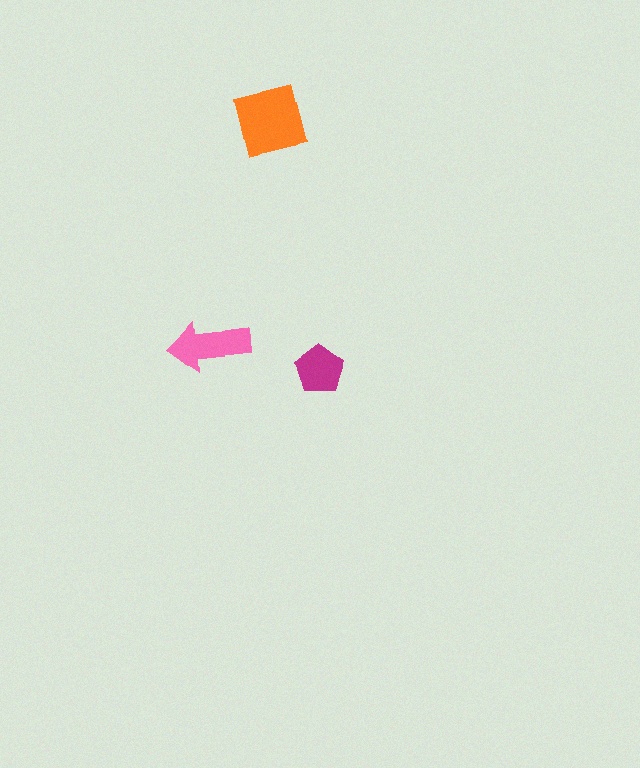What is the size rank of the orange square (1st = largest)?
1st.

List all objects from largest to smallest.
The orange square, the pink arrow, the magenta pentagon.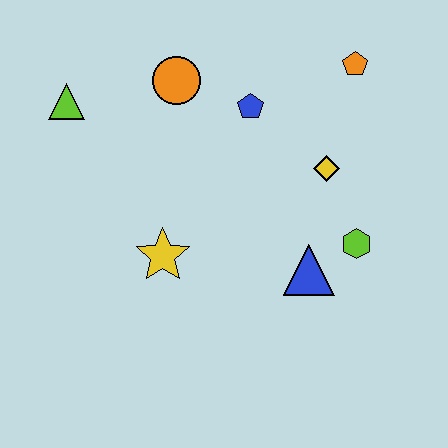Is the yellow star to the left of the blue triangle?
Yes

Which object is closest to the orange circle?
The blue pentagon is closest to the orange circle.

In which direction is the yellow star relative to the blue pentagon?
The yellow star is below the blue pentagon.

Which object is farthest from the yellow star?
The orange pentagon is farthest from the yellow star.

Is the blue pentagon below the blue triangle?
No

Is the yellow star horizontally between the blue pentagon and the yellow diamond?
No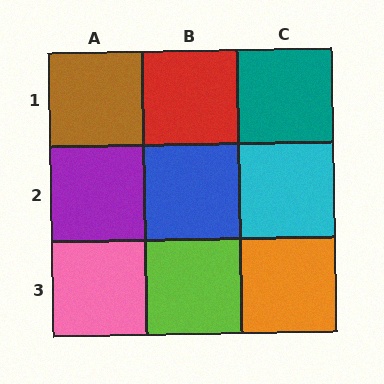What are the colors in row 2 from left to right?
Purple, blue, cyan.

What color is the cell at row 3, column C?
Orange.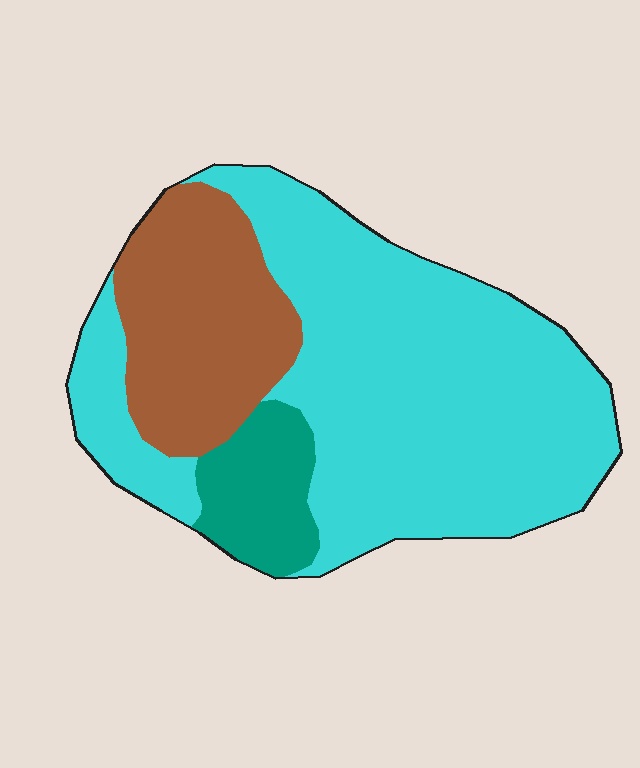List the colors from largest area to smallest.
From largest to smallest: cyan, brown, teal.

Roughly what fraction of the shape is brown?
Brown takes up about one quarter (1/4) of the shape.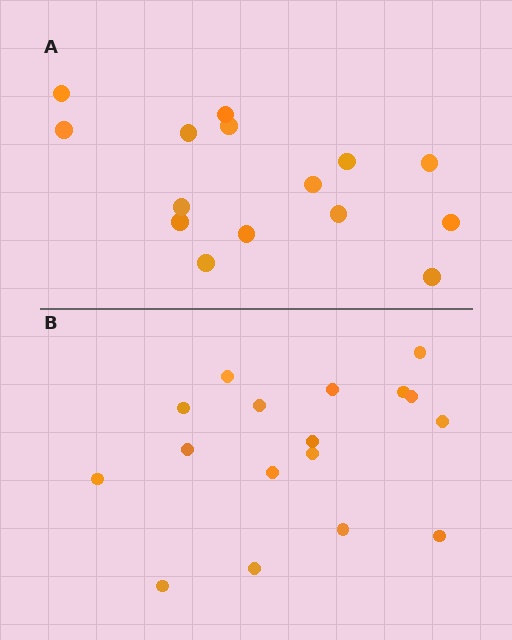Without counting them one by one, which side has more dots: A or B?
Region B (the bottom region) has more dots.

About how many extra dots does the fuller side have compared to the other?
Region B has just a few more — roughly 2 or 3 more dots than region A.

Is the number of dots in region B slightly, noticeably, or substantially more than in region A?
Region B has only slightly more — the two regions are fairly close. The ratio is roughly 1.1 to 1.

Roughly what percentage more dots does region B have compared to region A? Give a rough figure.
About 15% more.